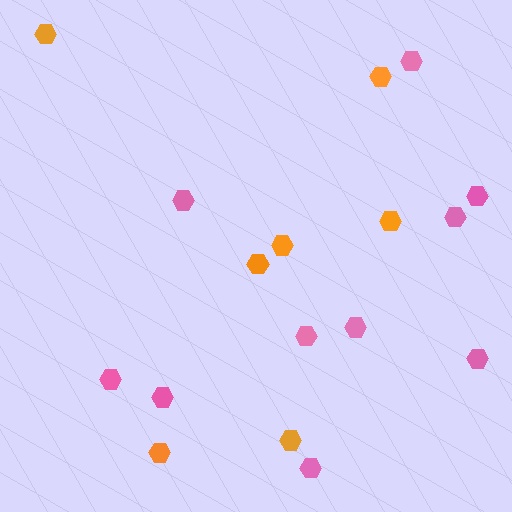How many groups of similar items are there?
There are 2 groups: one group of orange hexagons (7) and one group of pink hexagons (10).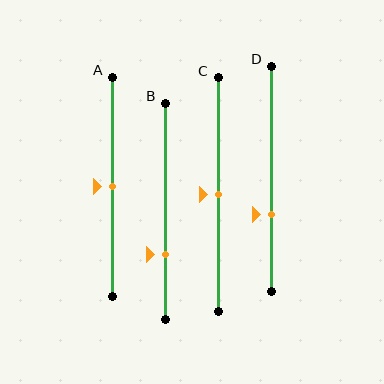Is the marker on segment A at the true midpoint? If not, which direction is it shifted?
Yes, the marker on segment A is at the true midpoint.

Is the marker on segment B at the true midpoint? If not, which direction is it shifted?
No, the marker on segment B is shifted downward by about 20% of the segment length.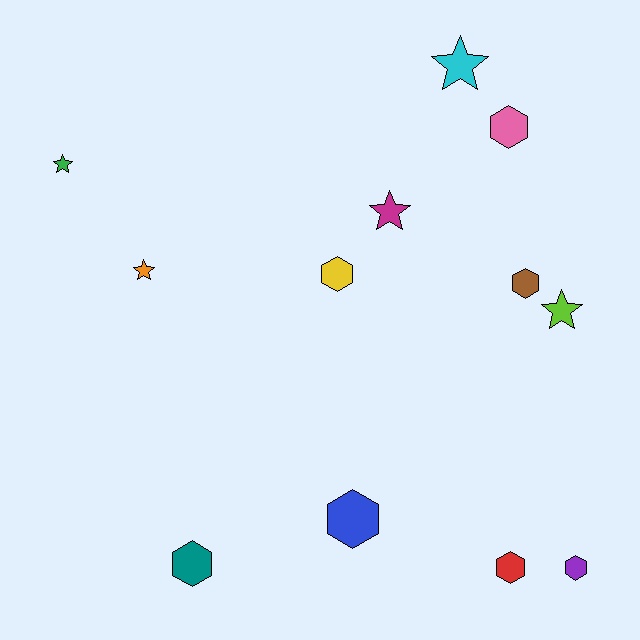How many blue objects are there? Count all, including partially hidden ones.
There is 1 blue object.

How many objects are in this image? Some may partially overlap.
There are 12 objects.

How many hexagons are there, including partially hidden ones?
There are 7 hexagons.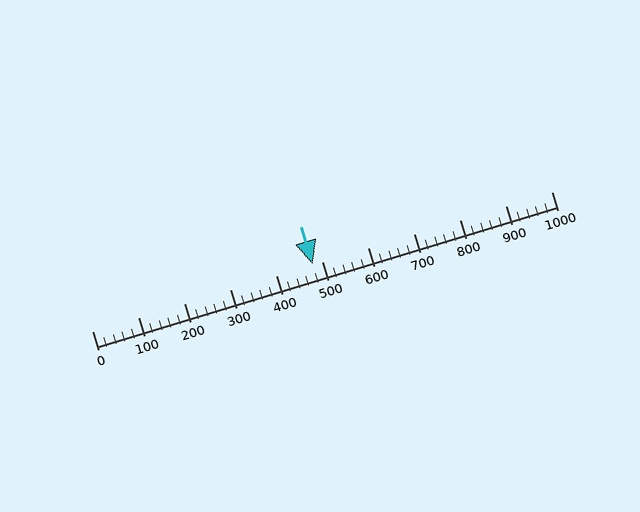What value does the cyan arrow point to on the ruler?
The cyan arrow points to approximately 480.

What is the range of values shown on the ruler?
The ruler shows values from 0 to 1000.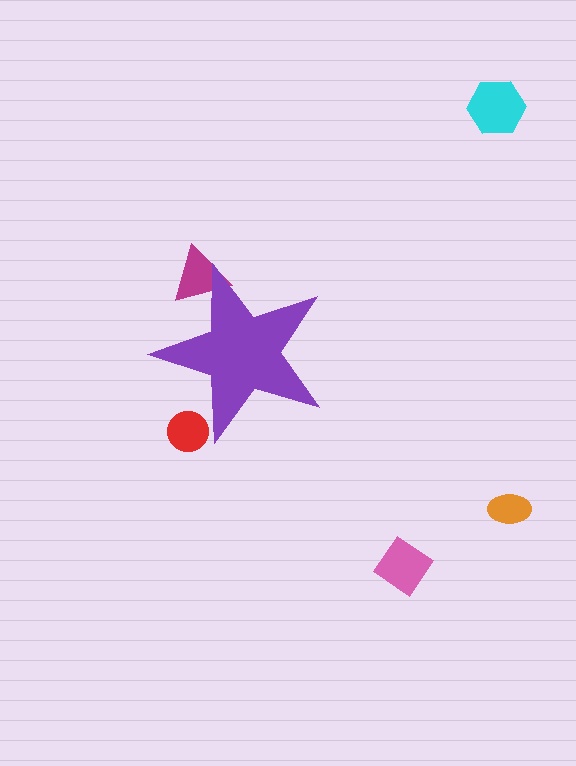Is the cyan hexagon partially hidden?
No, the cyan hexagon is fully visible.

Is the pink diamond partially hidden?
No, the pink diamond is fully visible.